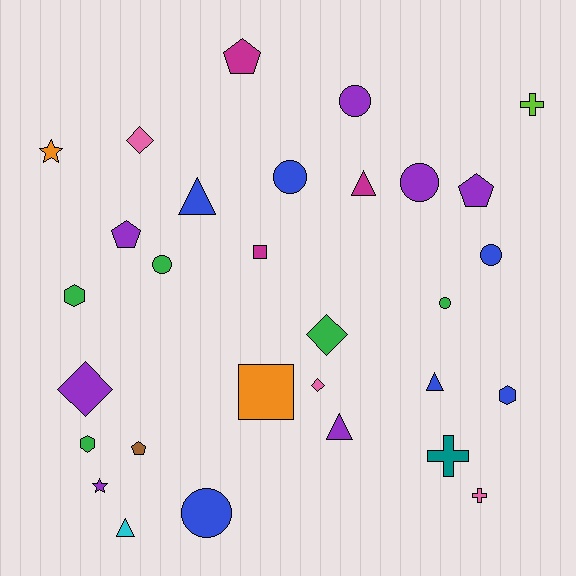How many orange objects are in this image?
There are 2 orange objects.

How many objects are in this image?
There are 30 objects.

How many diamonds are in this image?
There are 4 diamonds.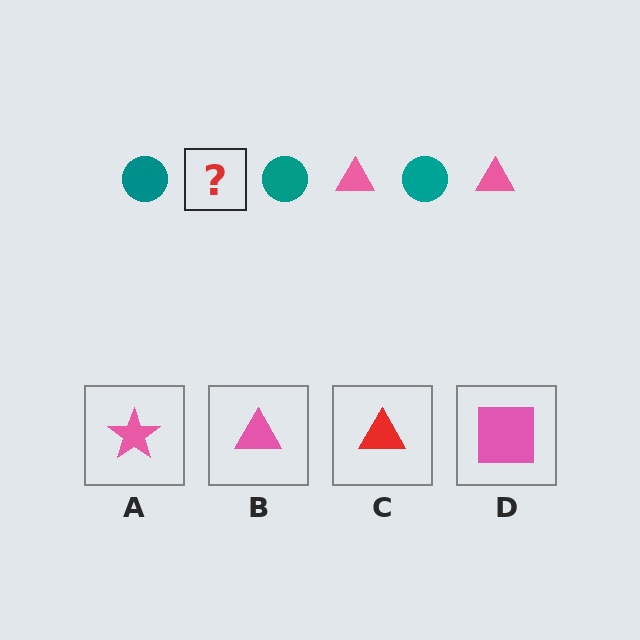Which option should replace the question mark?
Option B.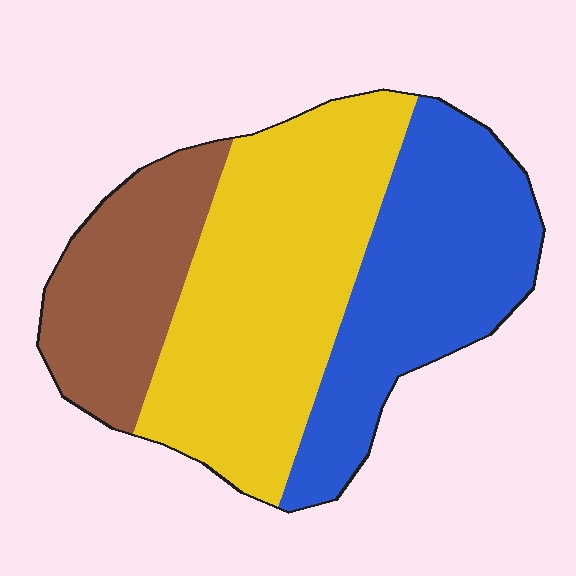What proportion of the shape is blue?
Blue takes up about one third (1/3) of the shape.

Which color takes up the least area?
Brown, at roughly 20%.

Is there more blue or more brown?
Blue.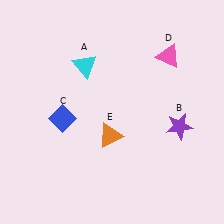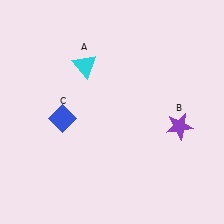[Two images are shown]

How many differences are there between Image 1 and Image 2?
There are 2 differences between the two images.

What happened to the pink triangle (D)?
The pink triangle (D) was removed in Image 2. It was in the top-right area of Image 1.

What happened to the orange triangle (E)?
The orange triangle (E) was removed in Image 2. It was in the bottom-left area of Image 1.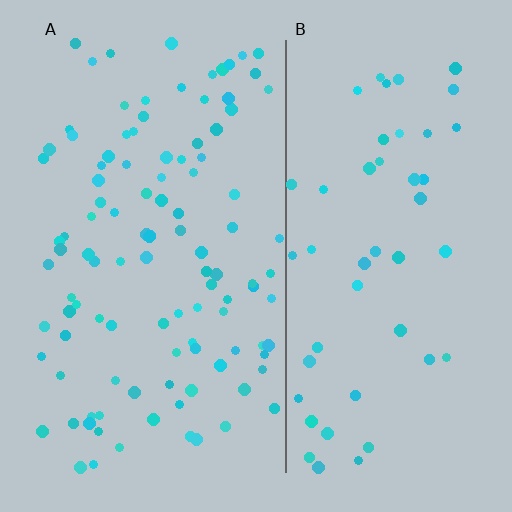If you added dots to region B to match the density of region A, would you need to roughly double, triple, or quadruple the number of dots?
Approximately double.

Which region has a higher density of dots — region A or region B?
A (the left).